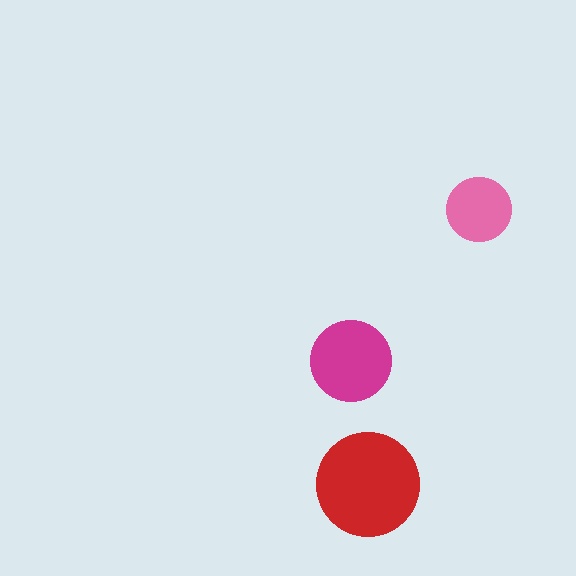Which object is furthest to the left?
The magenta circle is leftmost.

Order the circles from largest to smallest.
the red one, the magenta one, the pink one.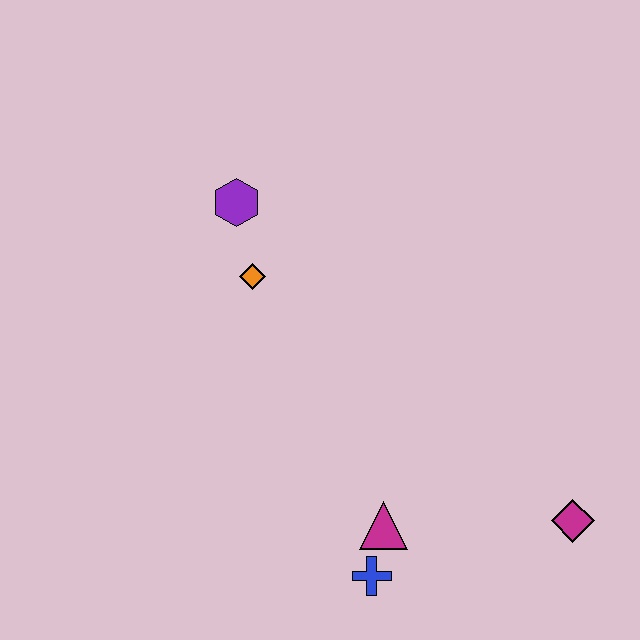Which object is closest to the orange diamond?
The purple hexagon is closest to the orange diamond.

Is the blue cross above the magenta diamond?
No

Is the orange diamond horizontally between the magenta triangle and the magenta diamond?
No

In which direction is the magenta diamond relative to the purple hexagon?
The magenta diamond is to the right of the purple hexagon.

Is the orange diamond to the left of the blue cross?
Yes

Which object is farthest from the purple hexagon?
The magenta diamond is farthest from the purple hexagon.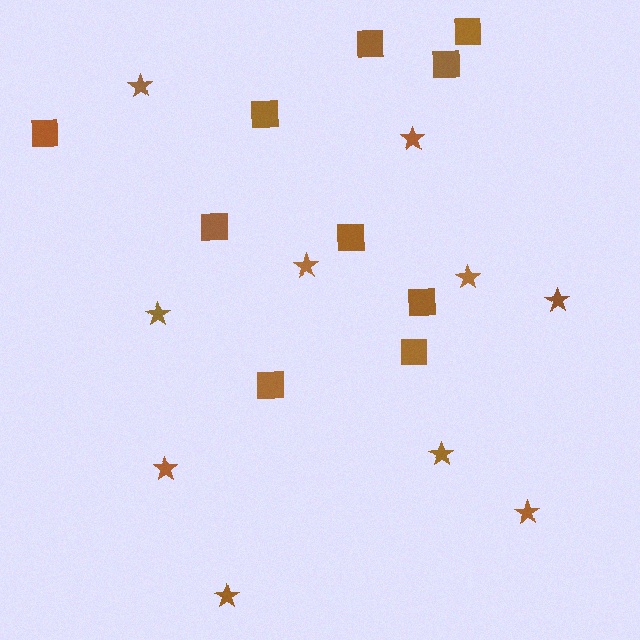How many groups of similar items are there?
There are 2 groups: one group of squares (10) and one group of stars (10).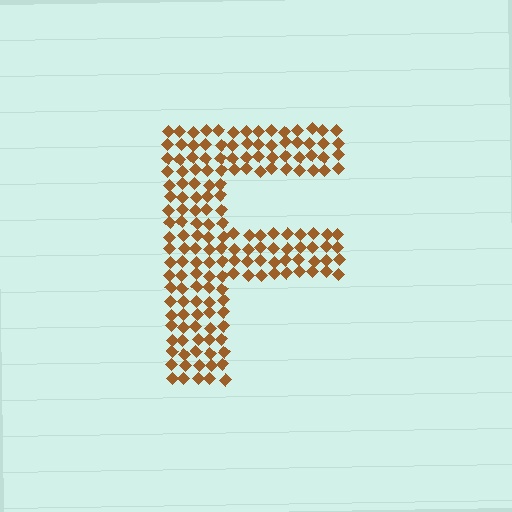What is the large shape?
The large shape is the letter F.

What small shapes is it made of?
It is made of small diamonds.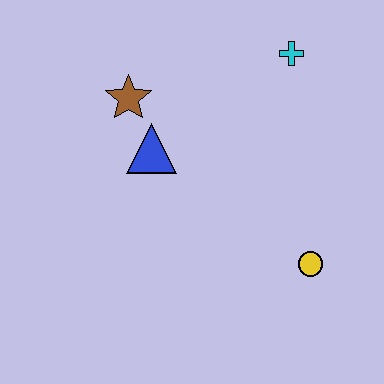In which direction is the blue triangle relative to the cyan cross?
The blue triangle is to the left of the cyan cross.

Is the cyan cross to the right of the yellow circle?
No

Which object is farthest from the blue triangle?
The yellow circle is farthest from the blue triangle.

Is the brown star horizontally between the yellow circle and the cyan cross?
No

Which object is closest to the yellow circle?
The blue triangle is closest to the yellow circle.